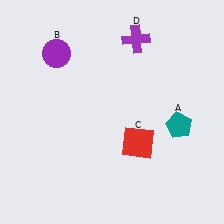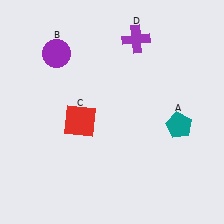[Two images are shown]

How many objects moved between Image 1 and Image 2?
1 object moved between the two images.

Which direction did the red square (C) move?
The red square (C) moved left.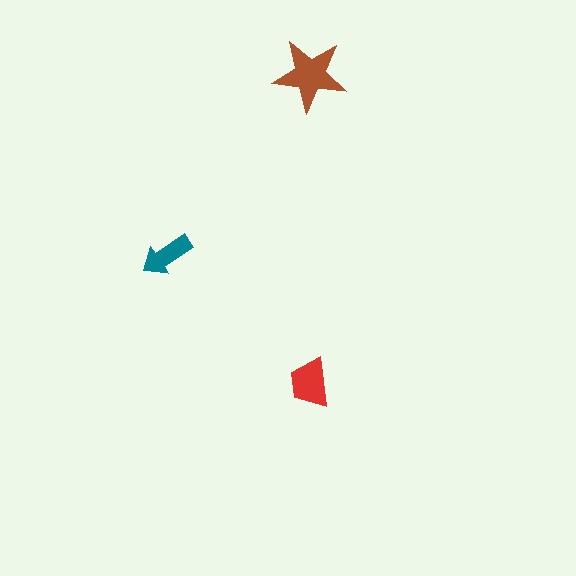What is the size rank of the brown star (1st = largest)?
1st.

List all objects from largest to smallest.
The brown star, the red trapezoid, the teal arrow.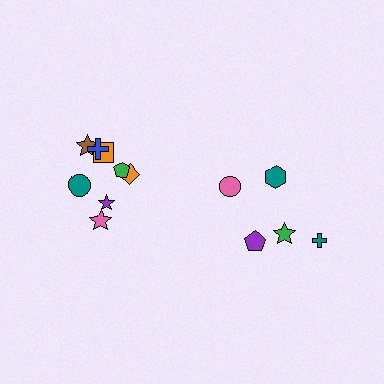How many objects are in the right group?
There are 5 objects.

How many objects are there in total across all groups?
There are 13 objects.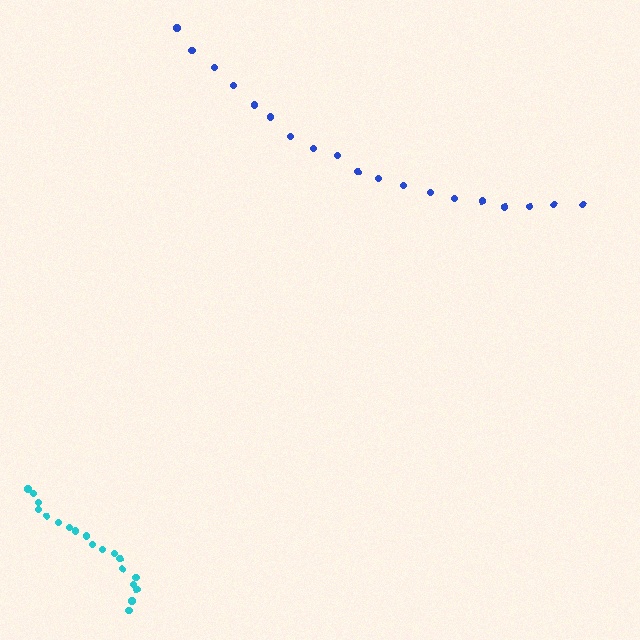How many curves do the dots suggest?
There are 2 distinct paths.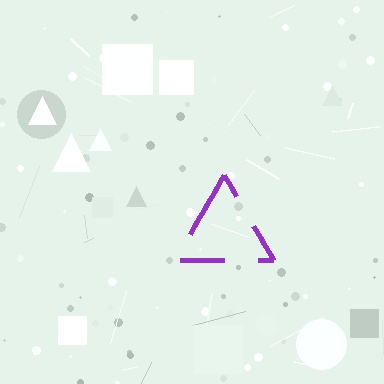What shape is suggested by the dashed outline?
The dashed outline suggests a triangle.